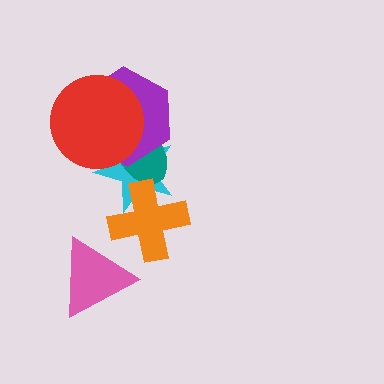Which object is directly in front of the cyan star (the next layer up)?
The teal ellipse is directly in front of the cyan star.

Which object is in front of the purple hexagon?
The red circle is in front of the purple hexagon.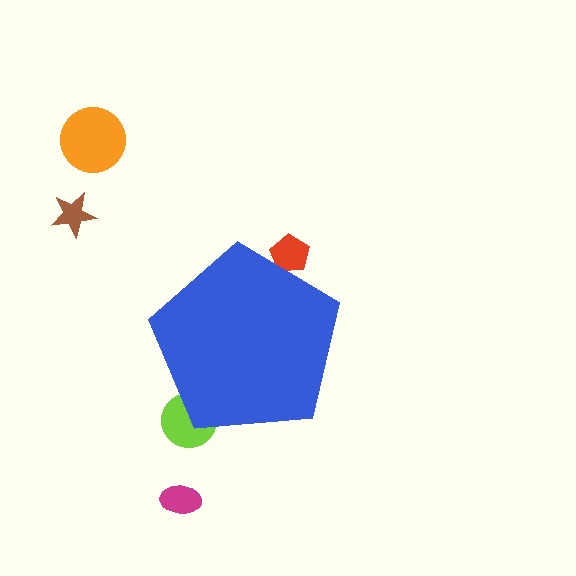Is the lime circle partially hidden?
Yes, the lime circle is partially hidden behind the blue pentagon.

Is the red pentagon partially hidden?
Yes, the red pentagon is partially hidden behind the blue pentagon.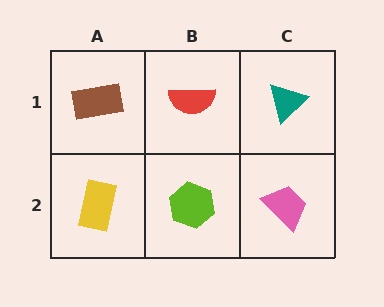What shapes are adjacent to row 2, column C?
A teal triangle (row 1, column C), a lime hexagon (row 2, column B).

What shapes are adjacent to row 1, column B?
A lime hexagon (row 2, column B), a brown rectangle (row 1, column A), a teal triangle (row 1, column C).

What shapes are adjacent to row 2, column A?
A brown rectangle (row 1, column A), a lime hexagon (row 2, column B).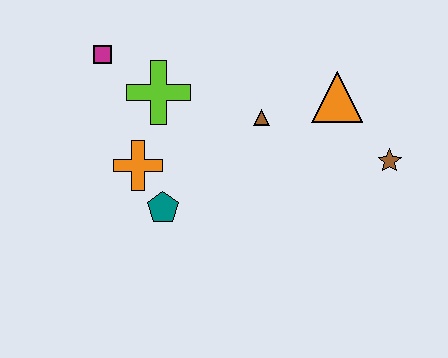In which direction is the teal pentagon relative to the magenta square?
The teal pentagon is below the magenta square.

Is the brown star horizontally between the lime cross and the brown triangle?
No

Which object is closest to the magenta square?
The lime cross is closest to the magenta square.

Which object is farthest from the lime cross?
The brown star is farthest from the lime cross.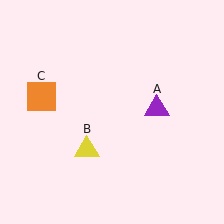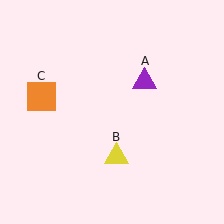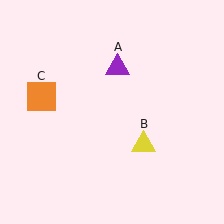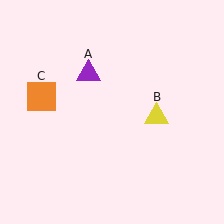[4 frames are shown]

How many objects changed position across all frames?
2 objects changed position: purple triangle (object A), yellow triangle (object B).